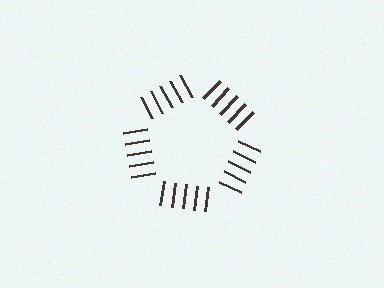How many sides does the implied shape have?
5 sides — the line-ends trace a pentagon.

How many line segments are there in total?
25 — 5 along each of the 5 edges.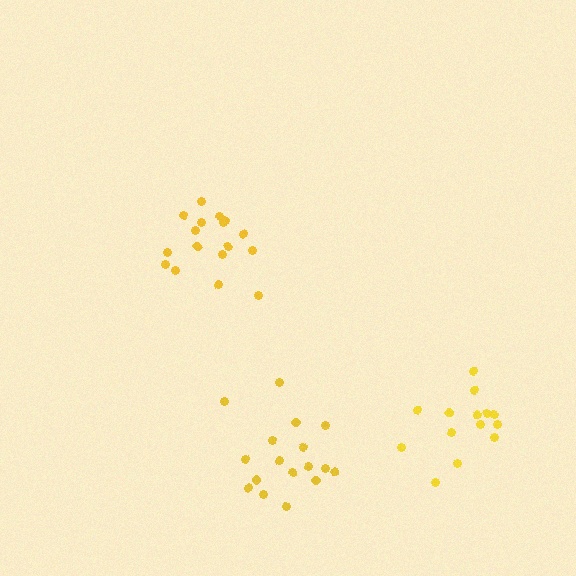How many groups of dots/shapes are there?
There are 3 groups.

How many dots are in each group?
Group 1: 17 dots, Group 2: 17 dots, Group 3: 14 dots (48 total).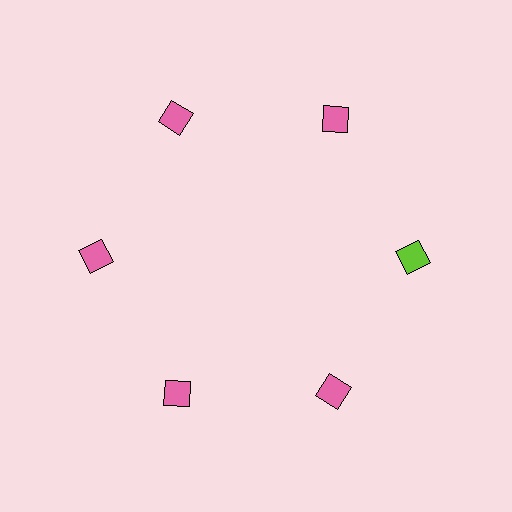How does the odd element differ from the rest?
It has a different color: lime instead of pink.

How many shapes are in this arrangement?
There are 6 shapes arranged in a ring pattern.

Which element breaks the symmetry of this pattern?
The lime diamond at roughly the 3 o'clock position breaks the symmetry. All other shapes are pink diamonds.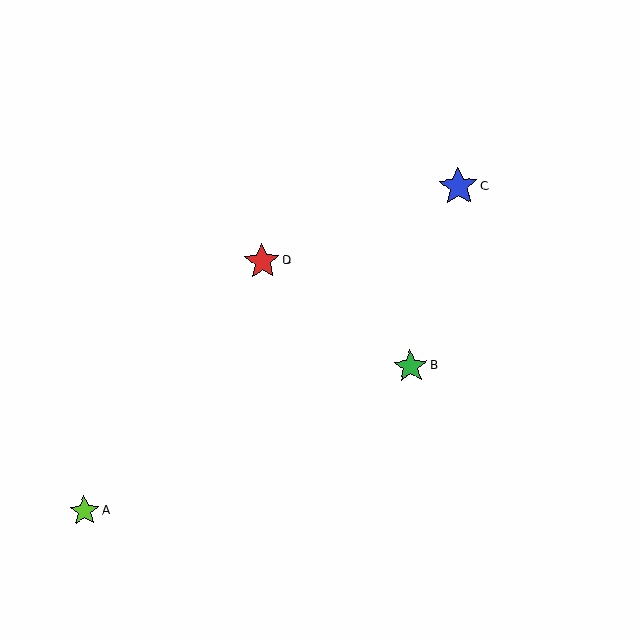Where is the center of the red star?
The center of the red star is at (262, 262).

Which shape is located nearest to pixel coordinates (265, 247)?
The red star (labeled D) at (262, 262) is nearest to that location.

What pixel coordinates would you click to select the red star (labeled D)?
Click at (262, 262) to select the red star D.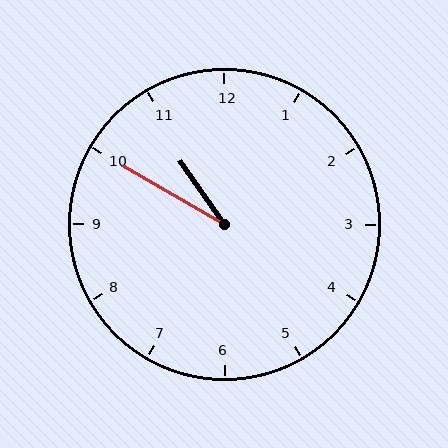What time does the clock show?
10:50.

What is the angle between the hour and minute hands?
Approximately 25 degrees.